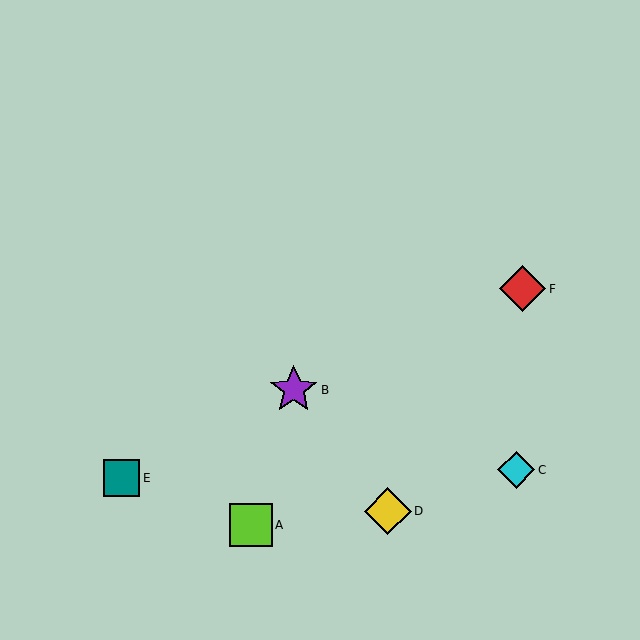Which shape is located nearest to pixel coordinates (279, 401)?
The purple star (labeled B) at (294, 390) is nearest to that location.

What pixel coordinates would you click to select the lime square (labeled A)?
Click at (251, 525) to select the lime square A.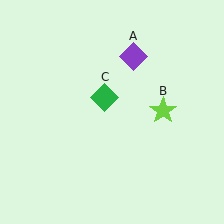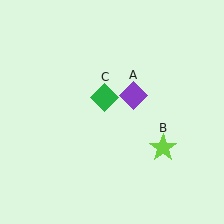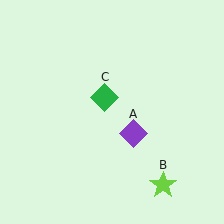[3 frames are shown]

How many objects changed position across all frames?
2 objects changed position: purple diamond (object A), lime star (object B).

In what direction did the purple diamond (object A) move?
The purple diamond (object A) moved down.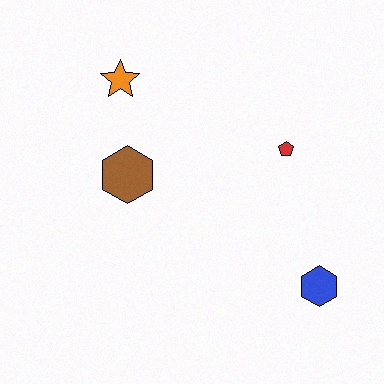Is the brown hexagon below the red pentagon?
Yes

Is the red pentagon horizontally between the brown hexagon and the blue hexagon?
Yes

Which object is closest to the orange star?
The brown hexagon is closest to the orange star.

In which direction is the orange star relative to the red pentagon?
The orange star is to the left of the red pentagon.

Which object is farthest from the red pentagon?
The orange star is farthest from the red pentagon.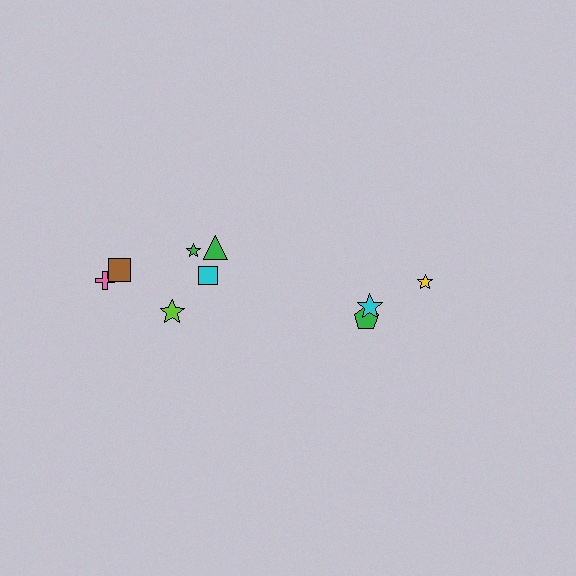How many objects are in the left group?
There are 6 objects.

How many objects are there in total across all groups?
There are 9 objects.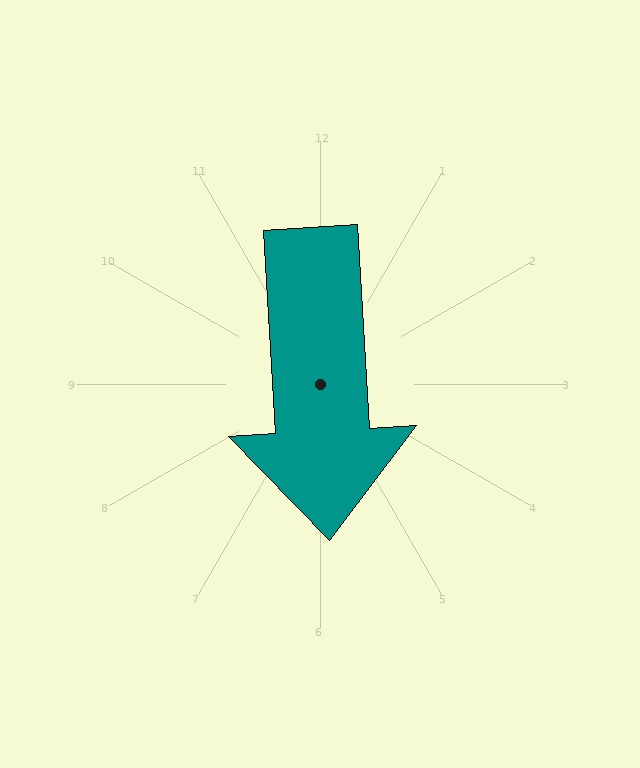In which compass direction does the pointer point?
South.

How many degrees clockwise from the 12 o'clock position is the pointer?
Approximately 177 degrees.